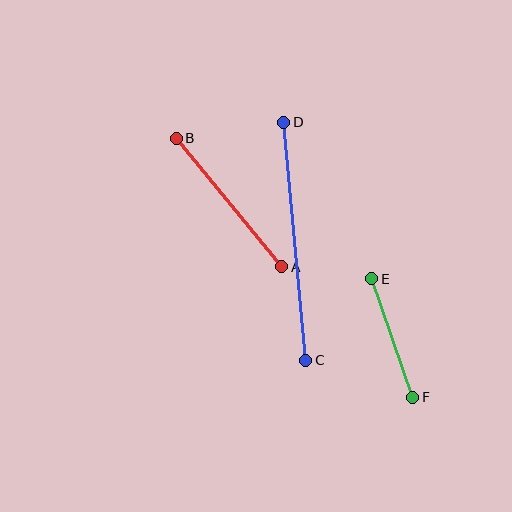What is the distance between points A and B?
The distance is approximately 166 pixels.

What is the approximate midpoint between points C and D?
The midpoint is at approximately (295, 241) pixels.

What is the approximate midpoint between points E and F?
The midpoint is at approximately (392, 338) pixels.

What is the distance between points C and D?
The distance is approximately 239 pixels.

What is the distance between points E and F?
The distance is approximately 126 pixels.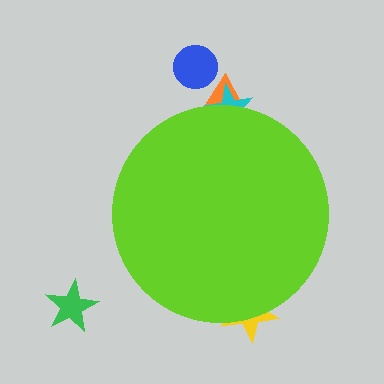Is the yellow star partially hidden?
Yes, the yellow star is partially hidden behind the lime circle.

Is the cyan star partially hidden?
Yes, the cyan star is partially hidden behind the lime circle.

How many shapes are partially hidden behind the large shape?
3 shapes are partially hidden.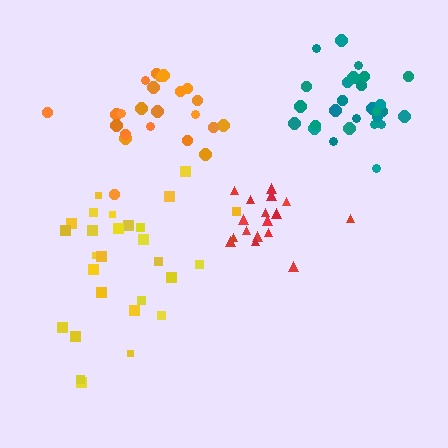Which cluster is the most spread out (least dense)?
Yellow.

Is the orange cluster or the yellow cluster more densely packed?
Orange.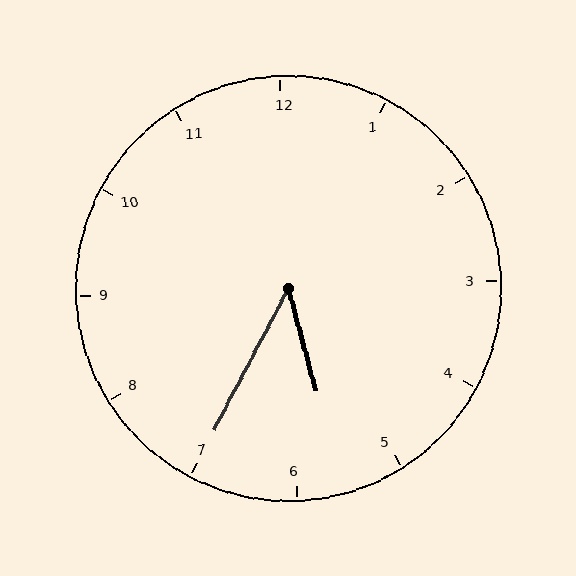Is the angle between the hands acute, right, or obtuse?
It is acute.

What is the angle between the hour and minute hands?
Approximately 42 degrees.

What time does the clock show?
5:35.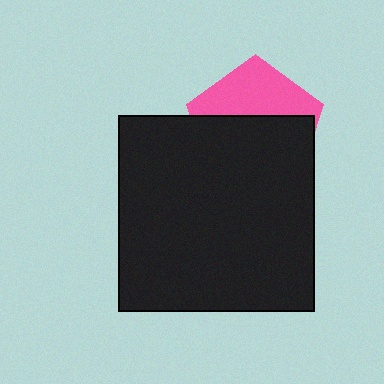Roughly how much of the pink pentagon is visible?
A small part of it is visible (roughly 40%).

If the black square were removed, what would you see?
You would see the complete pink pentagon.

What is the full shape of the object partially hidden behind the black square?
The partially hidden object is a pink pentagon.